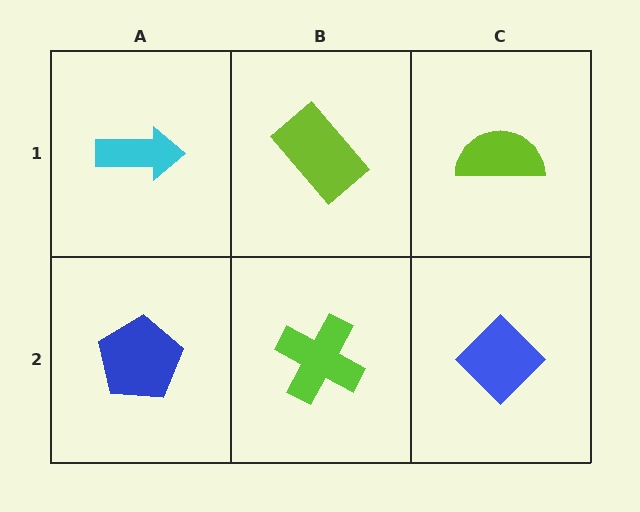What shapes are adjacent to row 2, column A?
A cyan arrow (row 1, column A), a lime cross (row 2, column B).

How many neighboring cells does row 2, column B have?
3.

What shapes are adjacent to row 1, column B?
A lime cross (row 2, column B), a cyan arrow (row 1, column A), a lime semicircle (row 1, column C).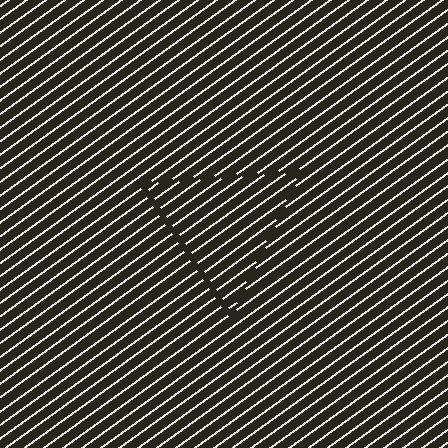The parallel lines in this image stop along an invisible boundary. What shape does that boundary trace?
An illusory triangle. The interior of the shape contains the same grating, shifted by half a period — the contour is defined by the phase discontinuity where line-ends from the inner and outer gratings abut.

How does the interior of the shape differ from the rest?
The interior of the shape contains the same grating, shifted by half a period — the contour is defined by the phase discontinuity where line-ends from the inner and outer gratings abut.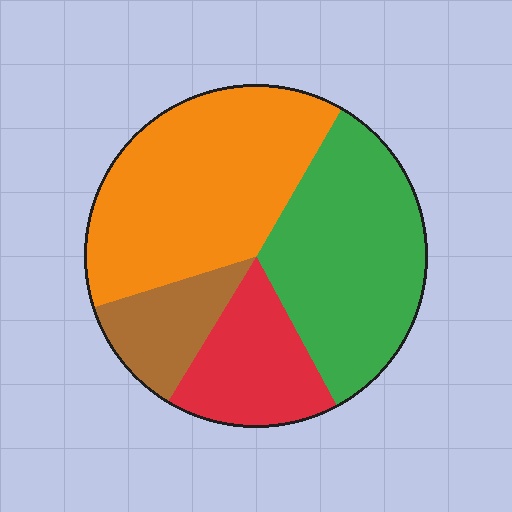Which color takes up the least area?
Brown, at roughly 10%.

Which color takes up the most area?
Orange, at roughly 40%.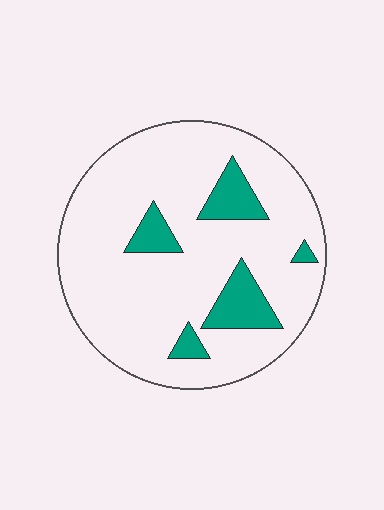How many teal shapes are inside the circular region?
5.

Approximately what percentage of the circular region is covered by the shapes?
Approximately 15%.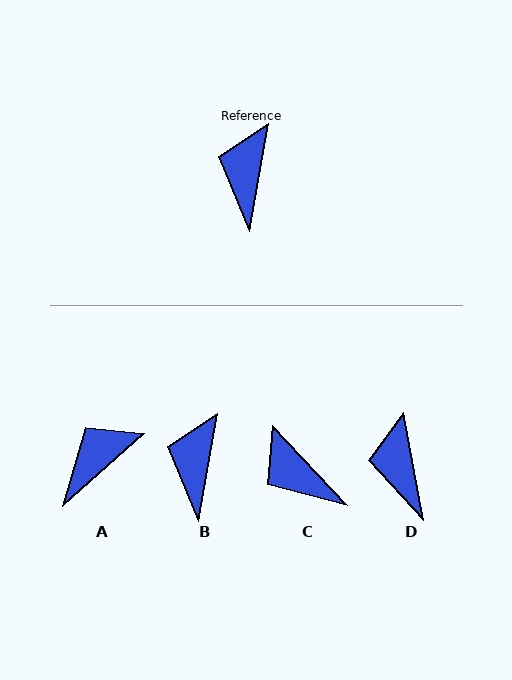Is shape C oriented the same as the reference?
No, it is off by about 53 degrees.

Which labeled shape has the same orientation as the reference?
B.